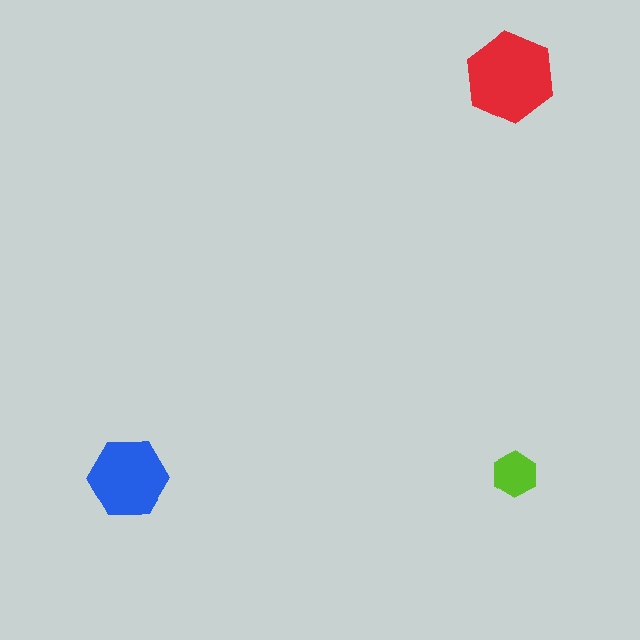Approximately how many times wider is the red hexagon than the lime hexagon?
About 2 times wider.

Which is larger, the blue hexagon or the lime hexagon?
The blue one.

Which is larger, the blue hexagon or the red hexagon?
The red one.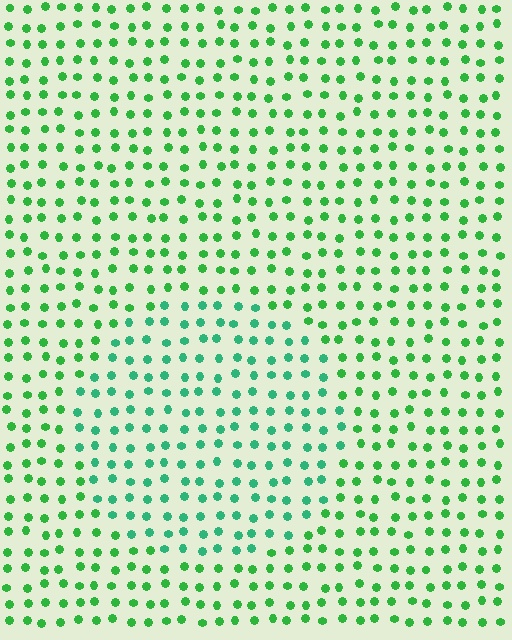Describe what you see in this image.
The image is filled with small green elements in a uniform arrangement. A circle-shaped region is visible where the elements are tinted to a slightly different hue, forming a subtle color boundary.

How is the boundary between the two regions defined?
The boundary is defined purely by a slight shift in hue (about 27 degrees). Spacing, size, and orientation are identical on both sides.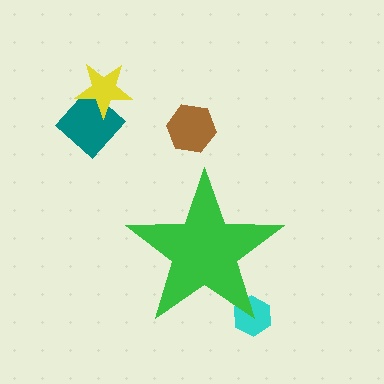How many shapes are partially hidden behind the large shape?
1 shape is partially hidden.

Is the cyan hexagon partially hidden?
Yes, the cyan hexagon is partially hidden behind the green star.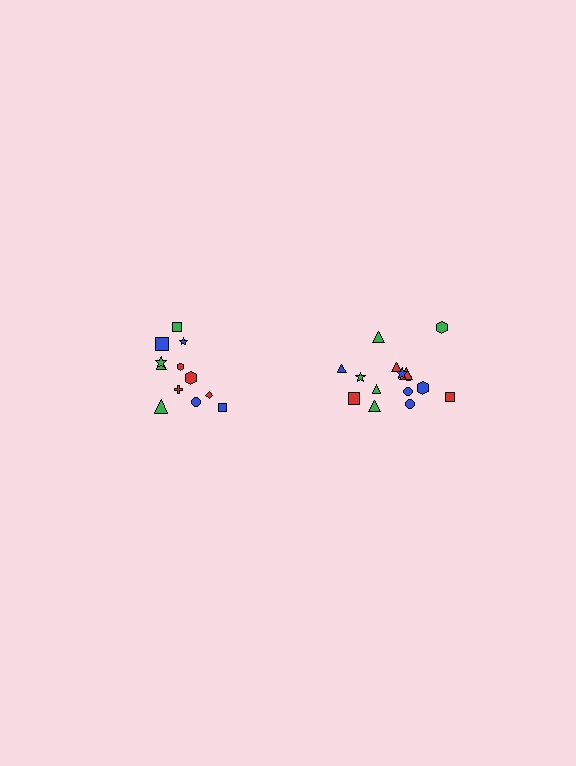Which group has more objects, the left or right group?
The right group.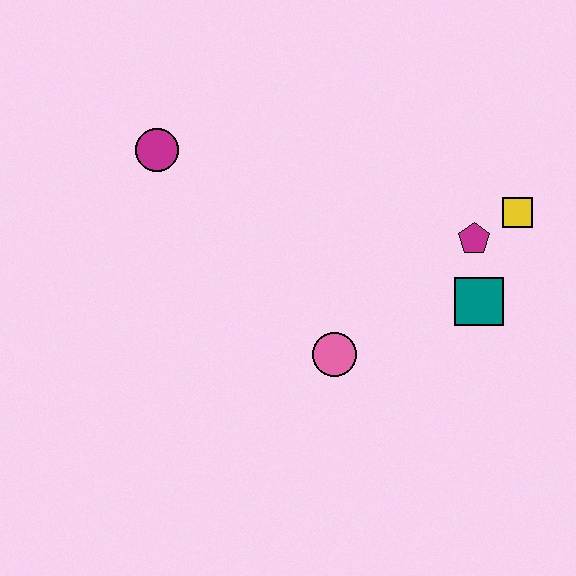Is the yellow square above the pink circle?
Yes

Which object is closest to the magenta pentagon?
The yellow square is closest to the magenta pentagon.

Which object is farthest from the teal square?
The magenta circle is farthest from the teal square.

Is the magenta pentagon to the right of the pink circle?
Yes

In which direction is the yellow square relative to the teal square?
The yellow square is above the teal square.